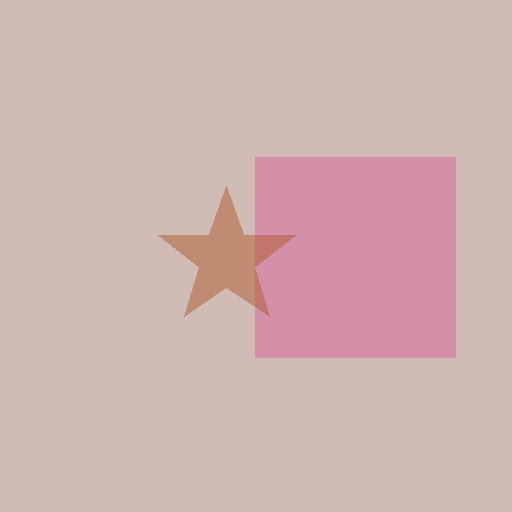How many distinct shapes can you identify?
There are 2 distinct shapes: a pink square, a brown star.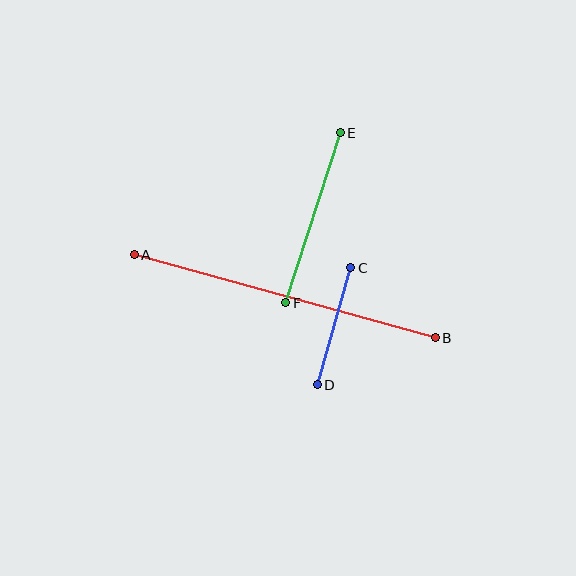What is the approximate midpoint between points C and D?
The midpoint is at approximately (334, 326) pixels.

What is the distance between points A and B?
The distance is approximately 312 pixels.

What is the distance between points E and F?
The distance is approximately 178 pixels.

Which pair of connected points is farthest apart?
Points A and B are farthest apart.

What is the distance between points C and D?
The distance is approximately 122 pixels.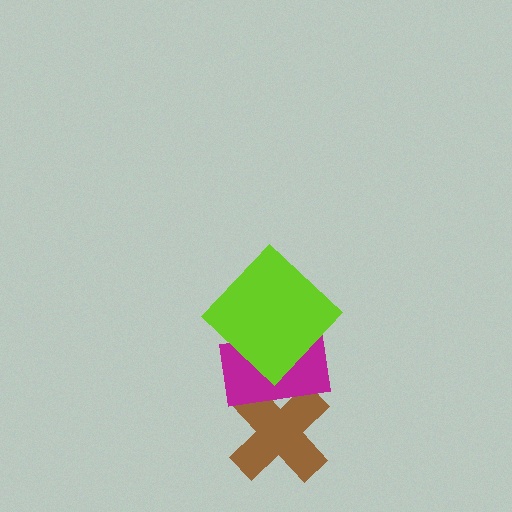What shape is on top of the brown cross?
The magenta rectangle is on top of the brown cross.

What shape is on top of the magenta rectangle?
The lime diamond is on top of the magenta rectangle.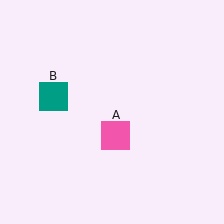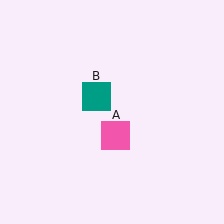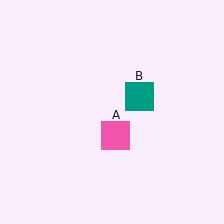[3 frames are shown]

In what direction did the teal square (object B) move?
The teal square (object B) moved right.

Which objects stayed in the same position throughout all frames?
Pink square (object A) remained stationary.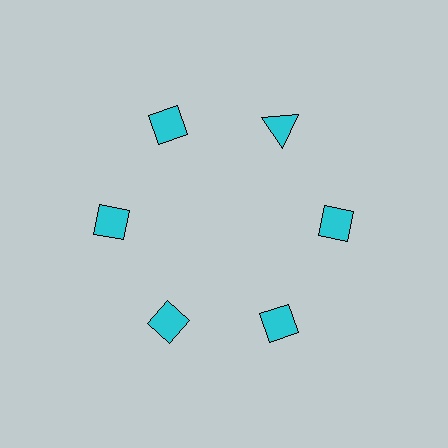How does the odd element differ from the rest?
It has a different shape: triangle instead of diamond.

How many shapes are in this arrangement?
There are 6 shapes arranged in a ring pattern.